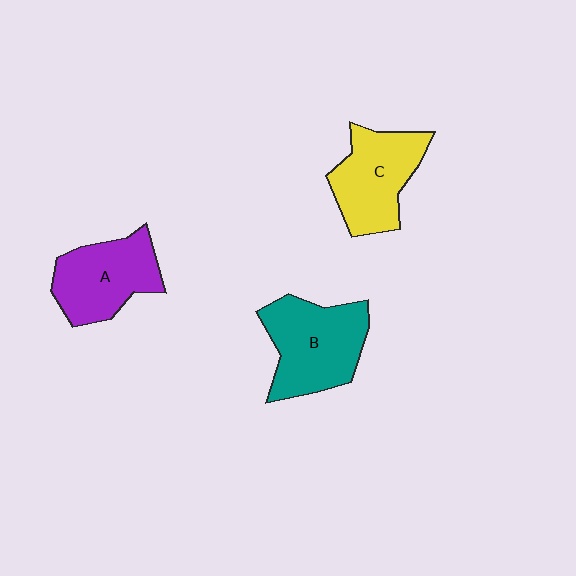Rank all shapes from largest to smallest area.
From largest to smallest: B (teal), C (yellow), A (purple).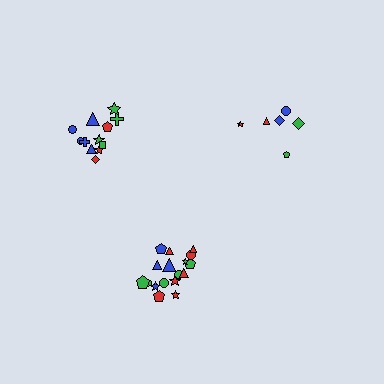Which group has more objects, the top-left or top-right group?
The top-left group.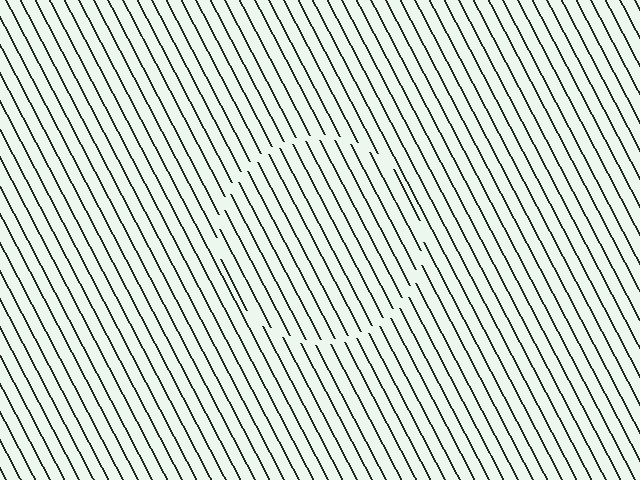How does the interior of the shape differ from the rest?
The interior of the shape contains the same grating, shifted by half a period — the contour is defined by the phase discontinuity where line-ends from the inner and outer gratings abut.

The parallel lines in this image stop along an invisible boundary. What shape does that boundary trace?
An illusory circle. The interior of the shape contains the same grating, shifted by half a period — the contour is defined by the phase discontinuity where line-ends from the inner and outer gratings abut.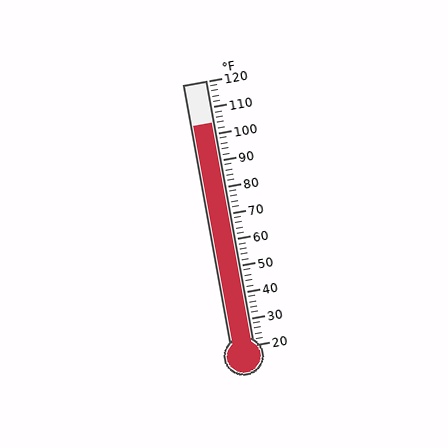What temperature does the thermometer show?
The thermometer shows approximately 104°F.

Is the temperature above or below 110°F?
The temperature is below 110°F.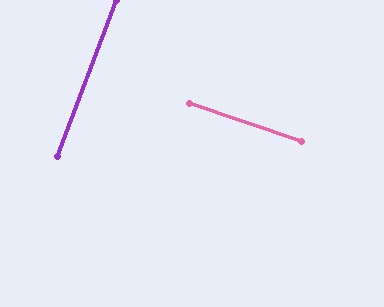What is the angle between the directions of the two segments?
Approximately 88 degrees.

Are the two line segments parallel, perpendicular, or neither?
Perpendicular — they meet at approximately 88°.